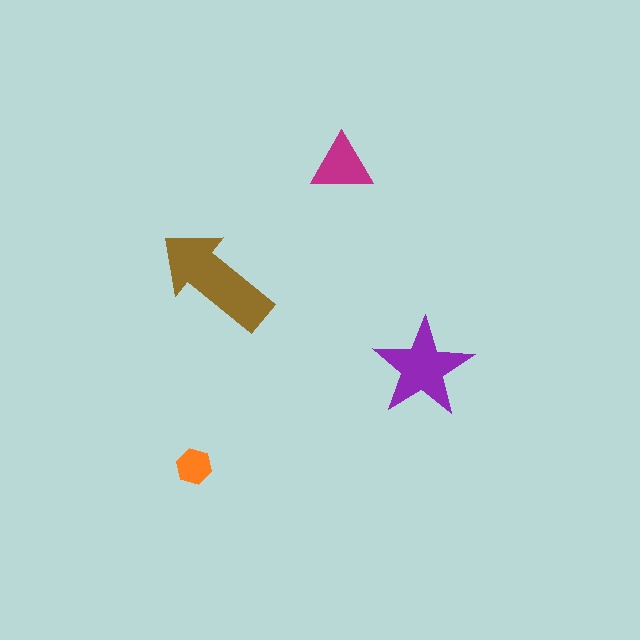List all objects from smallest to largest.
The orange hexagon, the magenta triangle, the purple star, the brown arrow.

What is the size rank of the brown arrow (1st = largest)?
1st.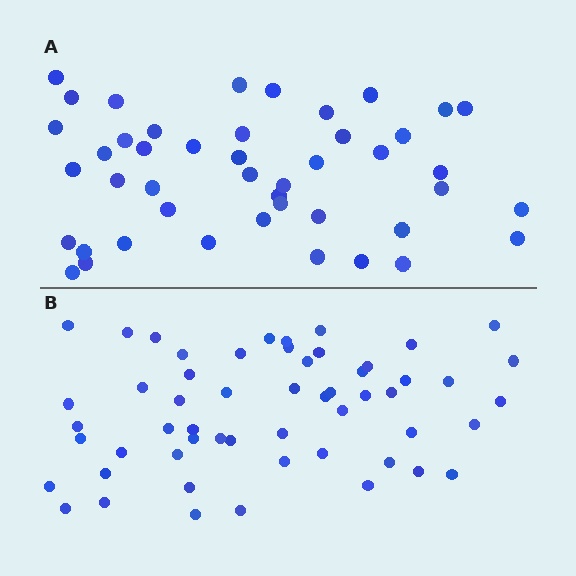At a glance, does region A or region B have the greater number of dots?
Region B (the bottom region) has more dots.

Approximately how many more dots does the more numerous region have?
Region B has roughly 10 or so more dots than region A.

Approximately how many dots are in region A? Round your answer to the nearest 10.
About 40 dots. (The exact count is 45, which rounds to 40.)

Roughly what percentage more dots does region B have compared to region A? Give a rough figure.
About 20% more.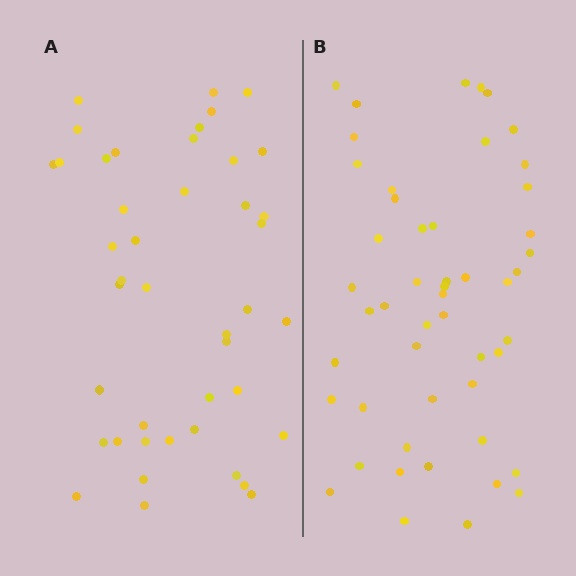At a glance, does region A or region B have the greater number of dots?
Region B (the right region) has more dots.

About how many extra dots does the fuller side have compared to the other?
Region B has roughly 8 or so more dots than region A.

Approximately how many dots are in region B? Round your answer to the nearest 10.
About 50 dots.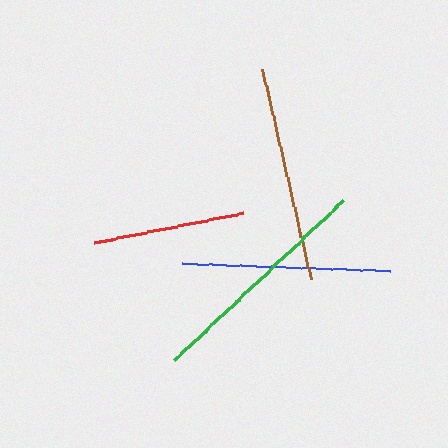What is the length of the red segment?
The red segment is approximately 152 pixels long.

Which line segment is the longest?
The green line is the longest at approximately 232 pixels.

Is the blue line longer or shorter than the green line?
The green line is longer than the blue line.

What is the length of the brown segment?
The brown segment is approximately 216 pixels long.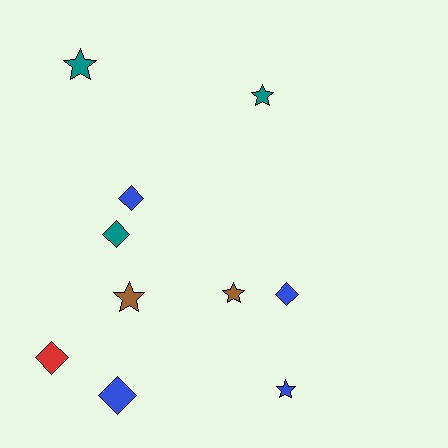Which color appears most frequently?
Blue, with 4 objects.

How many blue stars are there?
There is 1 blue star.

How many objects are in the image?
There are 10 objects.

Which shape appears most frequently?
Diamond, with 5 objects.